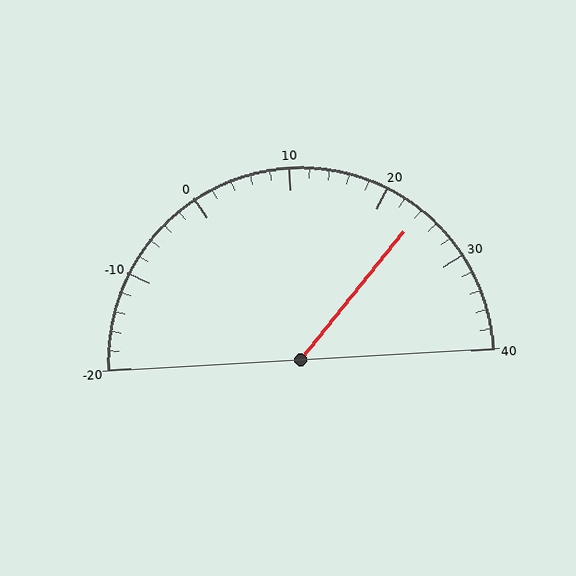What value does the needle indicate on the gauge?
The needle indicates approximately 24.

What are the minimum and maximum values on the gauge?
The gauge ranges from -20 to 40.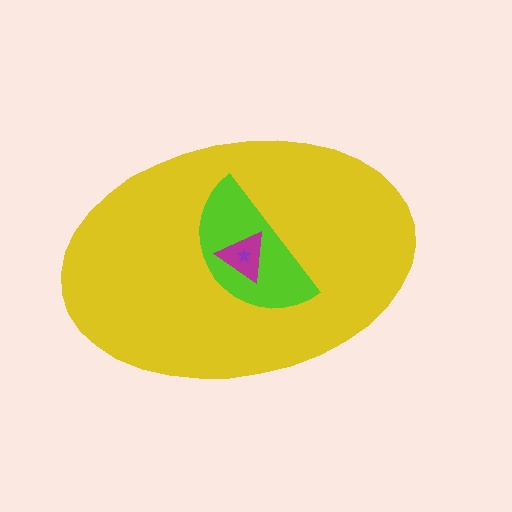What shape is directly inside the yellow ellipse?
The lime semicircle.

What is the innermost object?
The purple star.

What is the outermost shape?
The yellow ellipse.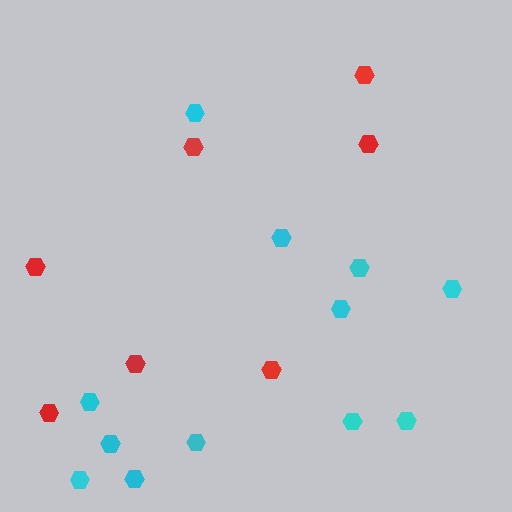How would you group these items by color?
There are 2 groups: one group of red hexagons (7) and one group of cyan hexagons (12).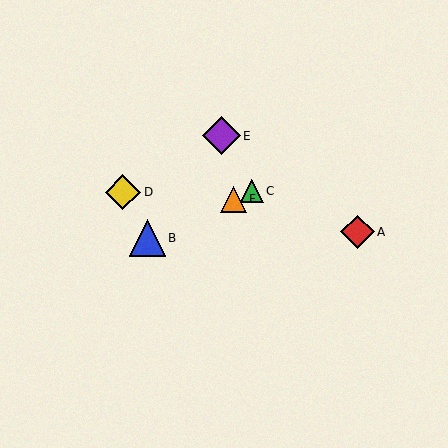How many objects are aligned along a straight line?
3 objects (B, C, F) are aligned along a straight line.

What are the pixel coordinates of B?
Object B is at (147, 238).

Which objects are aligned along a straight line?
Objects B, C, F are aligned along a straight line.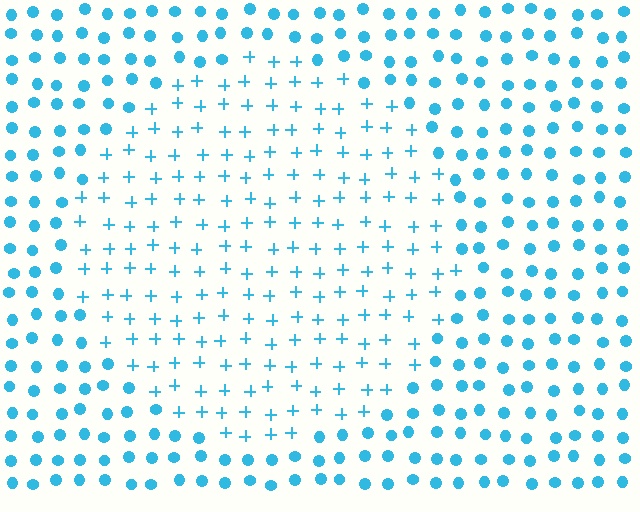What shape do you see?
I see a circle.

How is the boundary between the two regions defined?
The boundary is defined by a change in element shape: plus signs inside vs. circles outside. All elements share the same color and spacing.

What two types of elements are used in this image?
The image uses plus signs inside the circle region and circles outside it.